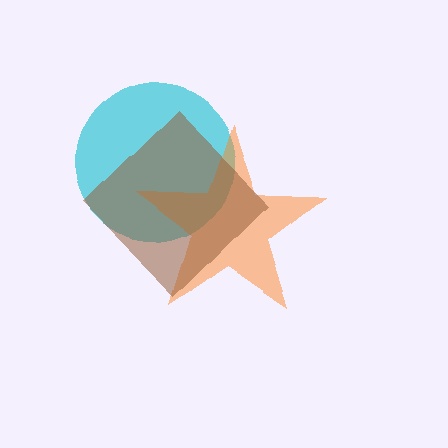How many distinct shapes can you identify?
There are 3 distinct shapes: a cyan circle, an orange star, a brown diamond.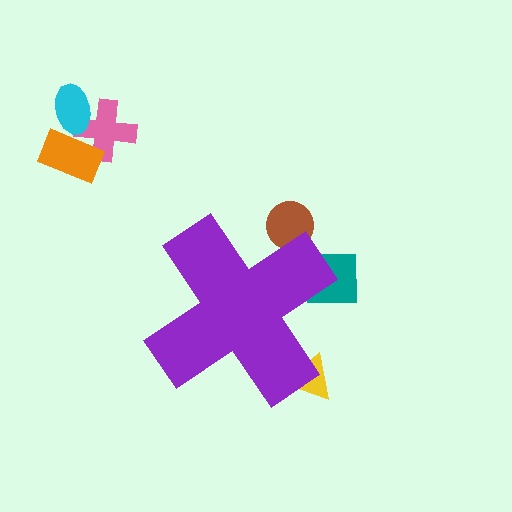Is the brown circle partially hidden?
Yes, the brown circle is partially hidden behind the purple cross.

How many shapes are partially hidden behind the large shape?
3 shapes are partially hidden.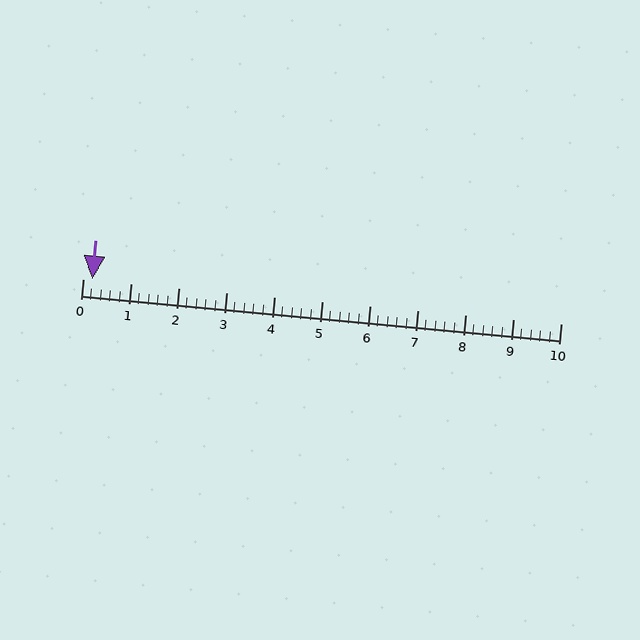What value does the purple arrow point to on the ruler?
The purple arrow points to approximately 0.2.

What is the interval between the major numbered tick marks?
The major tick marks are spaced 1 units apart.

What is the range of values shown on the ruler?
The ruler shows values from 0 to 10.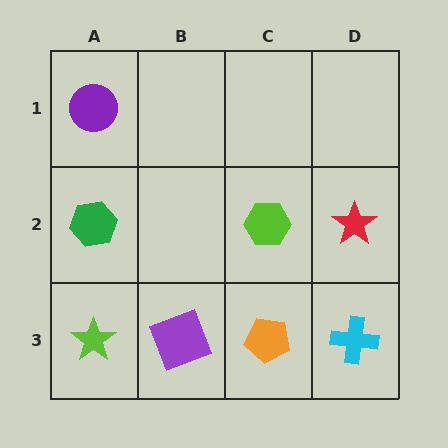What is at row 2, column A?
A green hexagon.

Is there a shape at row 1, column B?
No, that cell is empty.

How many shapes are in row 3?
4 shapes.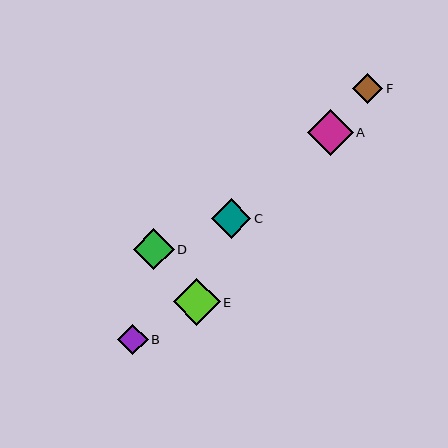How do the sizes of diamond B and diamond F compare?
Diamond B and diamond F are approximately the same size.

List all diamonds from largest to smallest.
From largest to smallest: E, A, D, C, B, F.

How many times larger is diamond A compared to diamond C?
Diamond A is approximately 1.1 times the size of diamond C.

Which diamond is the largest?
Diamond E is the largest with a size of approximately 47 pixels.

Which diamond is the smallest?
Diamond F is the smallest with a size of approximately 30 pixels.